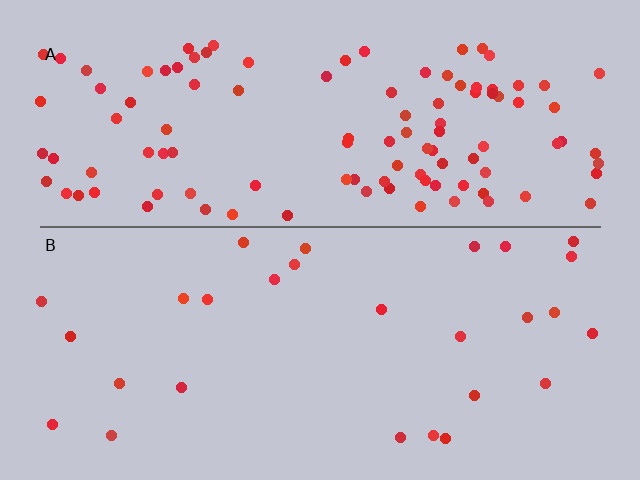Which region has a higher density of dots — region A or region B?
A (the top).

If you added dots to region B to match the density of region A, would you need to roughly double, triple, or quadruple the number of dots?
Approximately quadruple.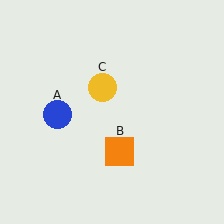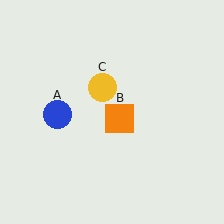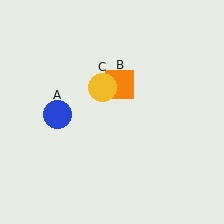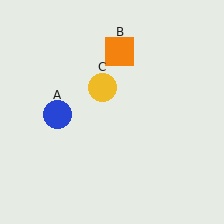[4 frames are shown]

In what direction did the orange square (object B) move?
The orange square (object B) moved up.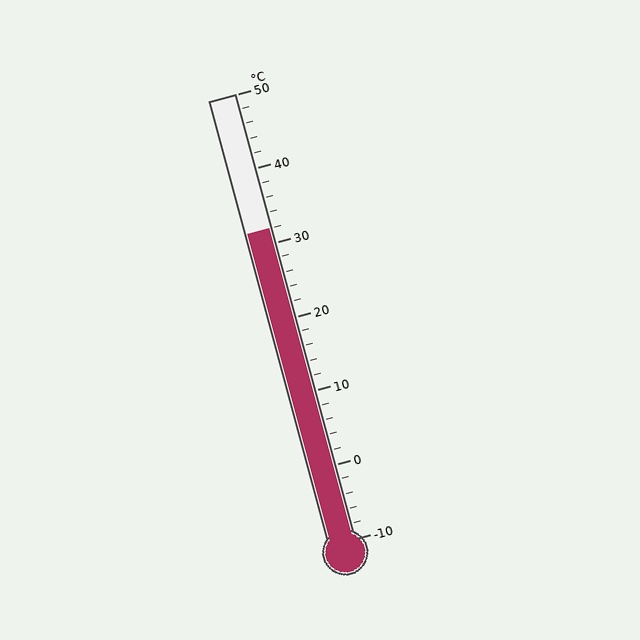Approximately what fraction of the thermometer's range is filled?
The thermometer is filled to approximately 70% of its range.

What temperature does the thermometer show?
The thermometer shows approximately 32°C.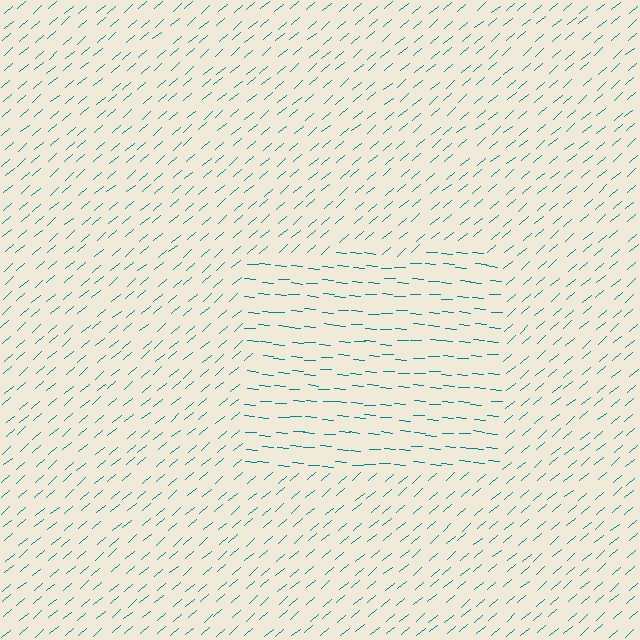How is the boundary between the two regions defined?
The boundary is defined purely by a change in line orientation (approximately 45 degrees difference). All lines are the same color and thickness.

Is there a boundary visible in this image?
Yes, there is a texture boundary formed by a change in line orientation.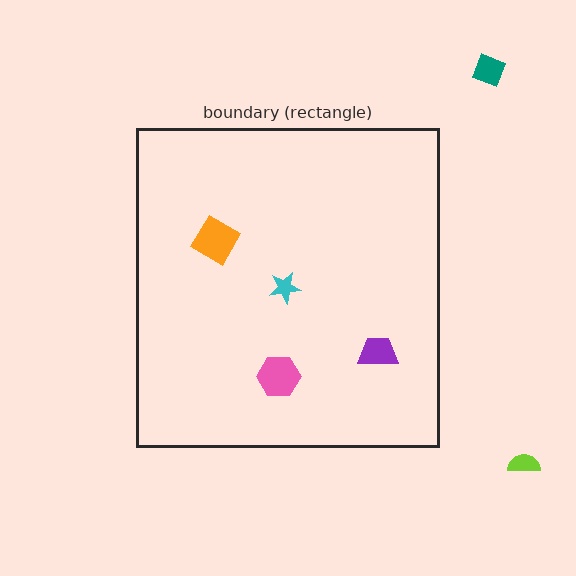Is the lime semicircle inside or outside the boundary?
Outside.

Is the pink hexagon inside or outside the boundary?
Inside.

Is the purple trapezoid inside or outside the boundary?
Inside.